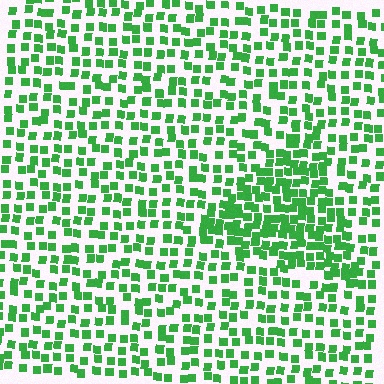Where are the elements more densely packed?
The elements are more densely packed inside the triangle boundary.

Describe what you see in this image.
The image contains small green elements arranged at two different densities. A triangle-shaped region is visible where the elements are more densely packed than the surrounding area.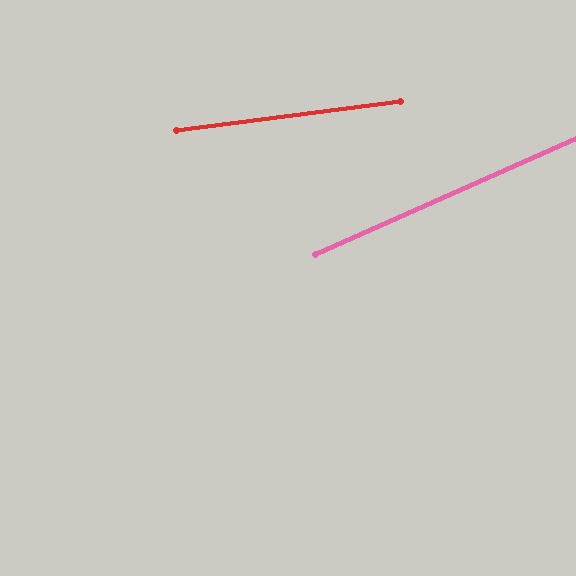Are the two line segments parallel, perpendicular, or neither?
Neither parallel nor perpendicular — they differ by about 17°.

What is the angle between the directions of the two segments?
Approximately 17 degrees.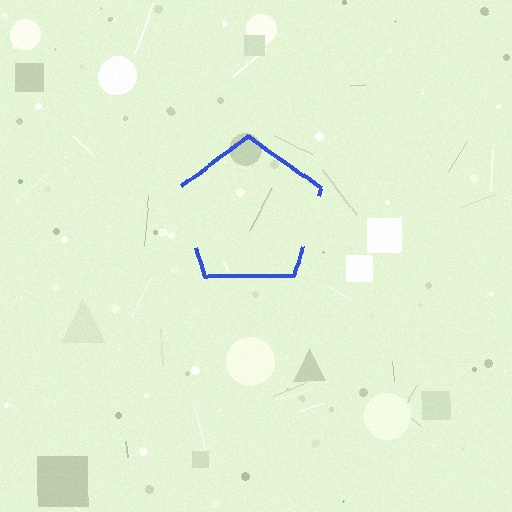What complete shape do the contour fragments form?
The contour fragments form a pentagon.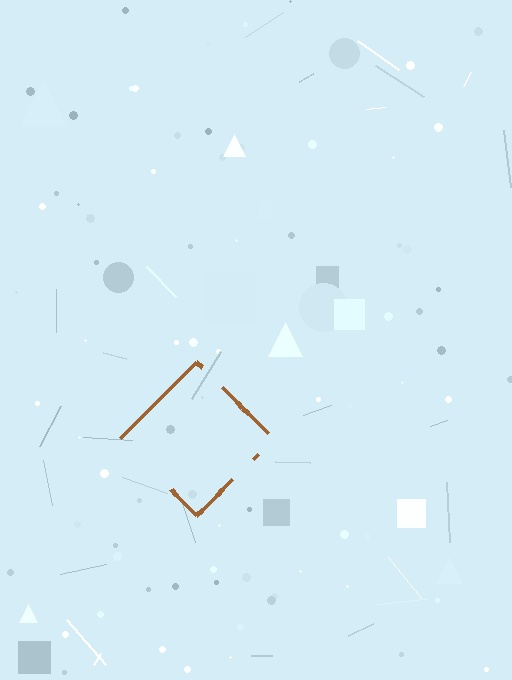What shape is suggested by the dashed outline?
The dashed outline suggests a diamond.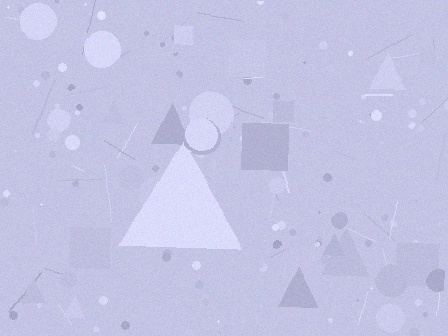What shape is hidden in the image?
A triangle is hidden in the image.